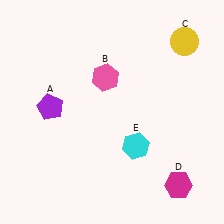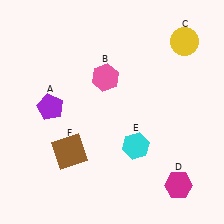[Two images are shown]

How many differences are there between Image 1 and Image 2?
There is 1 difference between the two images.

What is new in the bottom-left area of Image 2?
A brown square (F) was added in the bottom-left area of Image 2.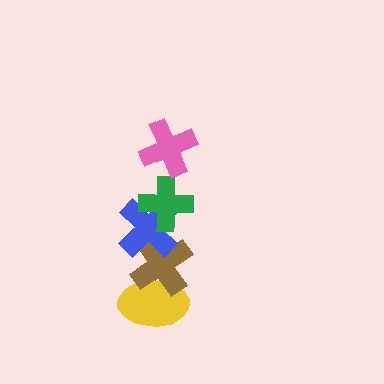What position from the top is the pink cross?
The pink cross is 1st from the top.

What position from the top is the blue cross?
The blue cross is 3rd from the top.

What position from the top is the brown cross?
The brown cross is 4th from the top.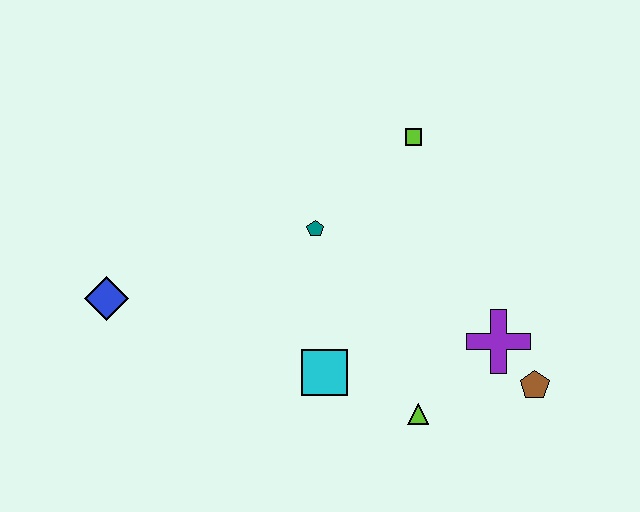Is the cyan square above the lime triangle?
Yes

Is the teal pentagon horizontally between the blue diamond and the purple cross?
Yes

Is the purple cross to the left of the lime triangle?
No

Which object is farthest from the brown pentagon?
The blue diamond is farthest from the brown pentagon.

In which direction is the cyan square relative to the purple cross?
The cyan square is to the left of the purple cross.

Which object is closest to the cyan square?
The lime triangle is closest to the cyan square.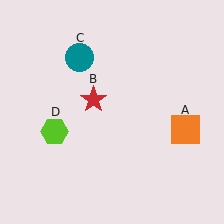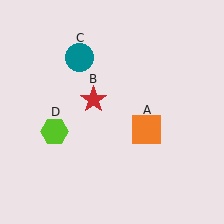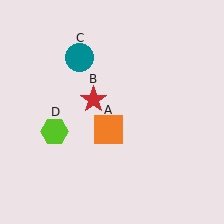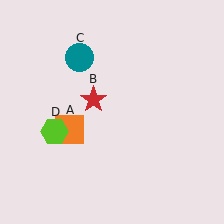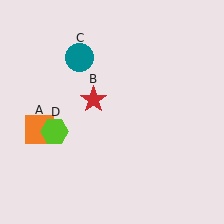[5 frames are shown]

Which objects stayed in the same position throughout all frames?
Red star (object B) and teal circle (object C) and lime hexagon (object D) remained stationary.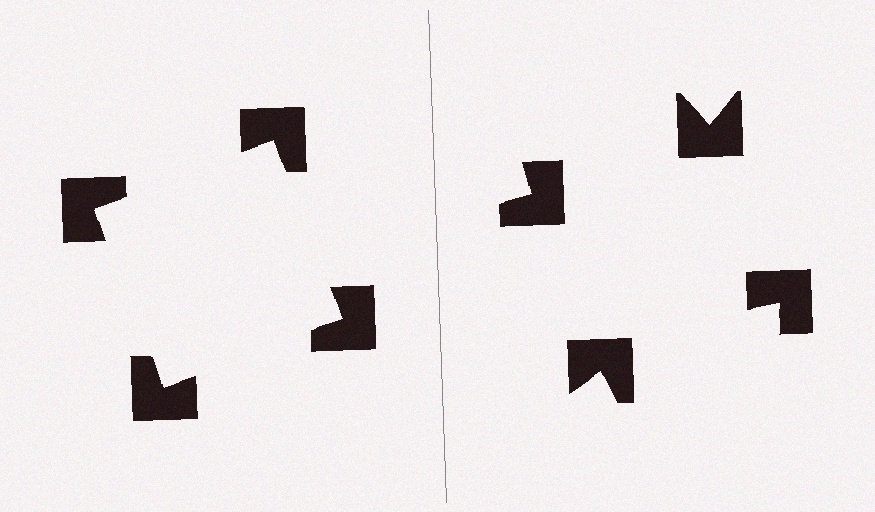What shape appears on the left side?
An illusory square.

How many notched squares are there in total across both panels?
8 — 4 on each side.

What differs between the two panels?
The notched squares are positioned identically on both sides; only the wedge orientations differ. On the left they align to a square; on the right they are misaligned.